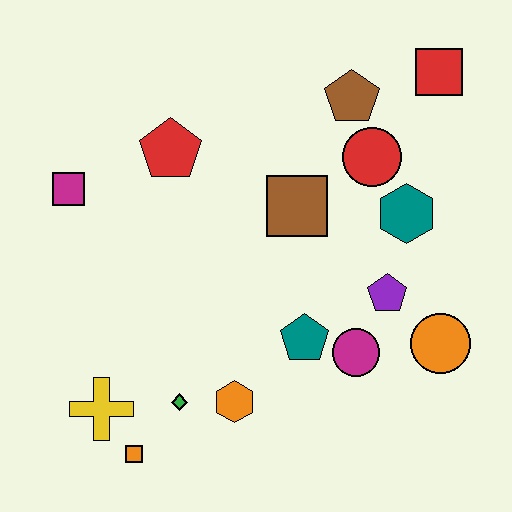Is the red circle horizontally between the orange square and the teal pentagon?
No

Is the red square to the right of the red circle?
Yes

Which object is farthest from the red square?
The orange square is farthest from the red square.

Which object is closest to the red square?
The brown pentagon is closest to the red square.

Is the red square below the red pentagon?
No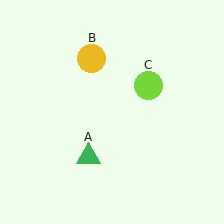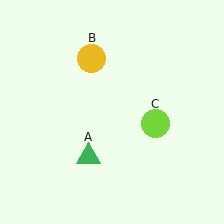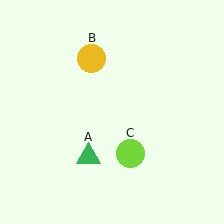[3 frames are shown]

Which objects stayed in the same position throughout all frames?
Green triangle (object A) and yellow circle (object B) remained stationary.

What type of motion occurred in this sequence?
The lime circle (object C) rotated clockwise around the center of the scene.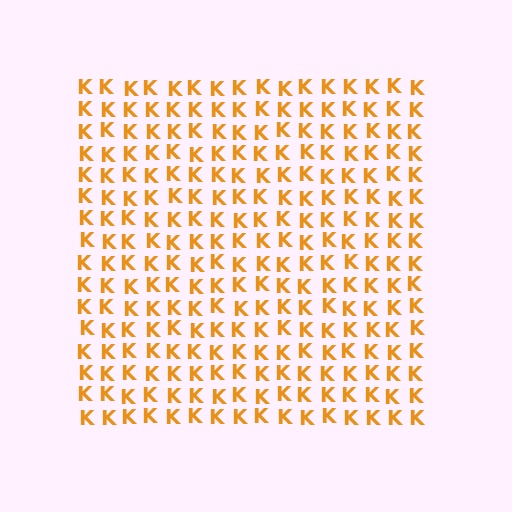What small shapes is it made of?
It is made of small letter K's.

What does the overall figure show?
The overall figure shows a square.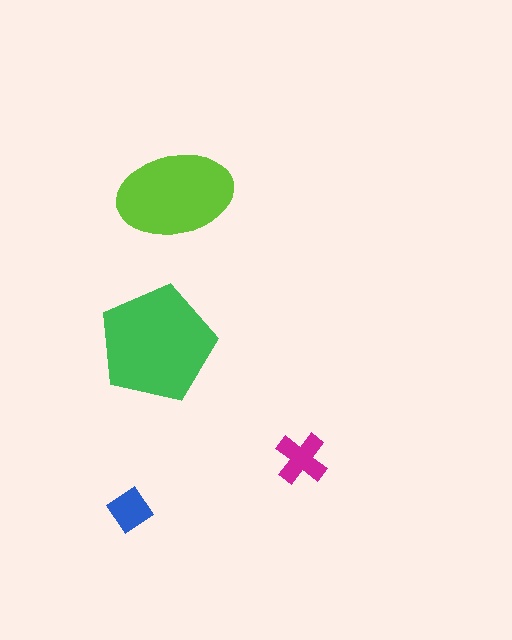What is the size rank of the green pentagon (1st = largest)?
1st.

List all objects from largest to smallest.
The green pentagon, the lime ellipse, the magenta cross, the blue diamond.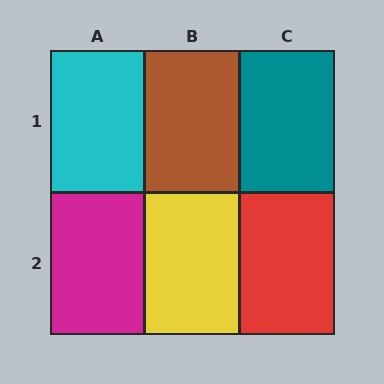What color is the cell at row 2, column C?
Red.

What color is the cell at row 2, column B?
Yellow.